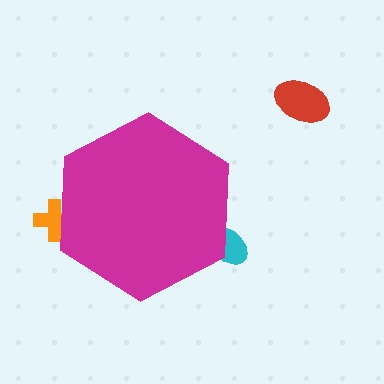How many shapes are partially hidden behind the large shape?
2 shapes are partially hidden.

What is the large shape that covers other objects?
A magenta hexagon.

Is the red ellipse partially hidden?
No, the red ellipse is fully visible.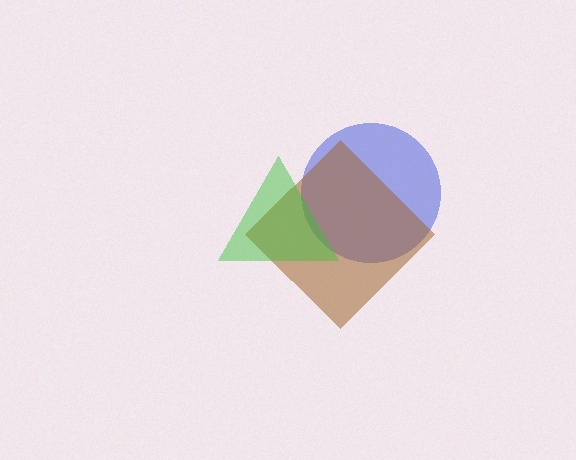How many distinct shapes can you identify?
There are 3 distinct shapes: a blue circle, a brown diamond, a green triangle.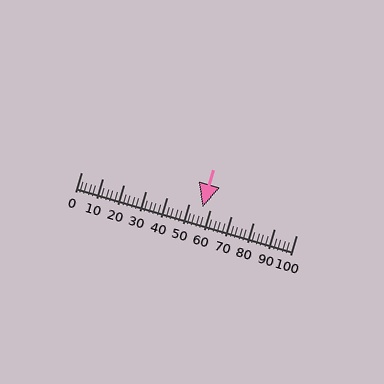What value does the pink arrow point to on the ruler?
The pink arrow points to approximately 56.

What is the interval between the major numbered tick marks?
The major tick marks are spaced 10 units apart.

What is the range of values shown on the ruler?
The ruler shows values from 0 to 100.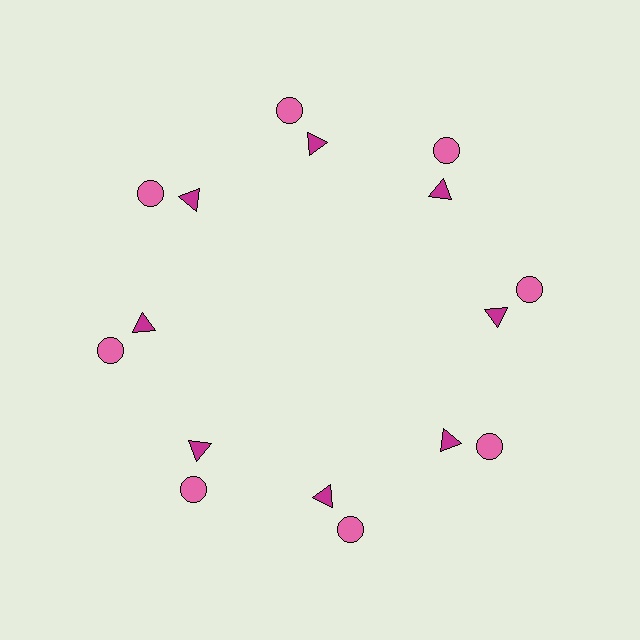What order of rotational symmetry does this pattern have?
This pattern has 8-fold rotational symmetry.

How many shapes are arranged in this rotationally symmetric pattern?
There are 16 shapes, arranged in 8 groups of 2.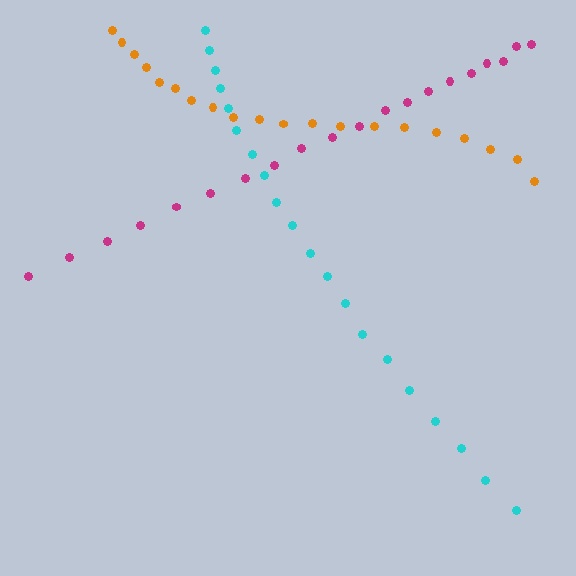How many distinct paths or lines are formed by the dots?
There are 3 distinct paths.